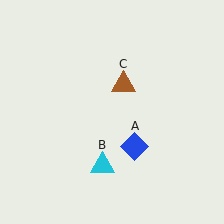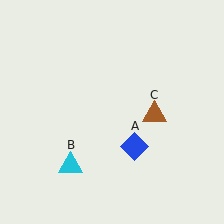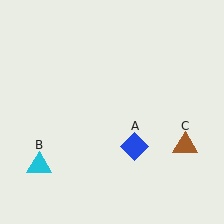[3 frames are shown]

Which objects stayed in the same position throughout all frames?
Blue diamond (object A) remained stationary.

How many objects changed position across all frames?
2 objects changed position: cyan triangle (object B), brown triangle (object C).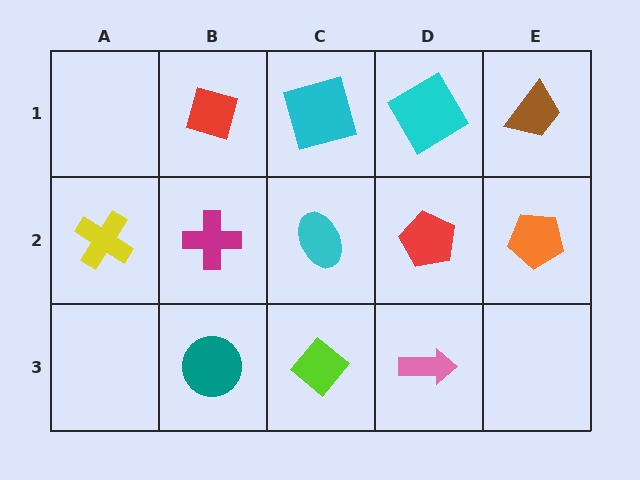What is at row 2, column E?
An orange pentagon.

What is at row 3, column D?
A pink arrow.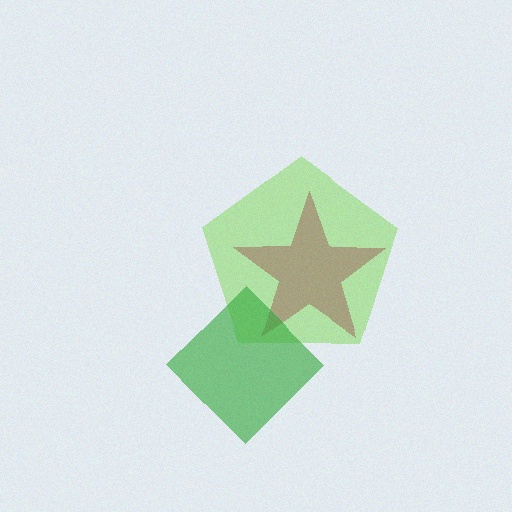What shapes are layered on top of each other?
The layered shapes are: a magenta star, a lime pentagon, a green diamond.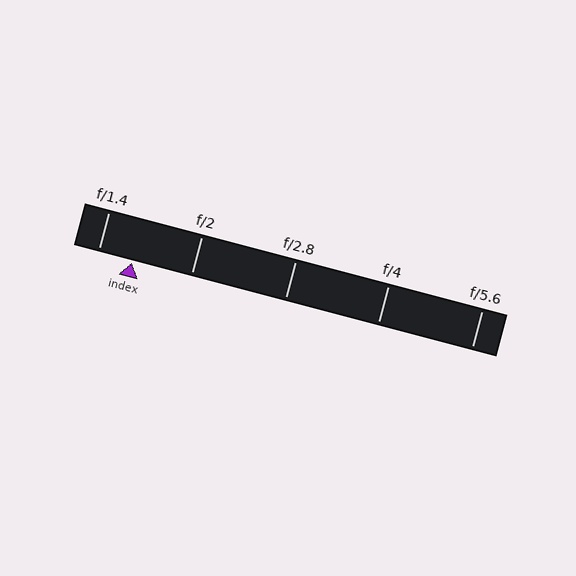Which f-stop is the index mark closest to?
The index mark is closest to f/1.4.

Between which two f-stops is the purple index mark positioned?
The index mark is between f/1.4 and f/2.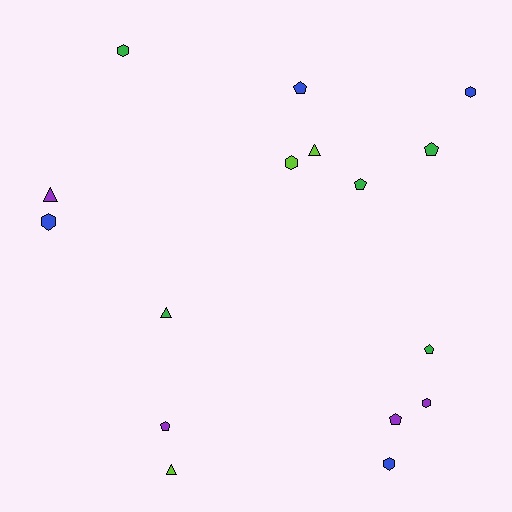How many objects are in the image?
There are 16 objects.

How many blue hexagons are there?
There are 3 blue hexagons.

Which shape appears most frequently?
Pentagon, with 6 objects.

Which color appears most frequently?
Green, with 5 objects.